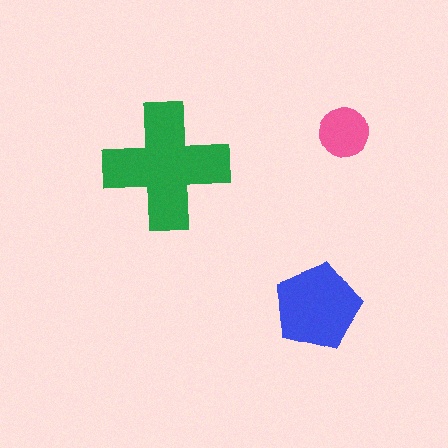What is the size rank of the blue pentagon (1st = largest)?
2nd.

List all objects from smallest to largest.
The pink circle, the blue pentagon, the green cross.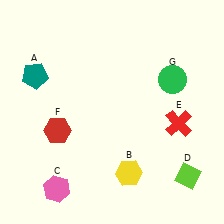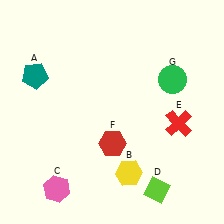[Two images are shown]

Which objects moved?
The objects that moved are: the lime diamond (D), the red hexagon (F).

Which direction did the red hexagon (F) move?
The red hexagon (F) moved right.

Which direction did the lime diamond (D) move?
The lime diamond (D) moved left.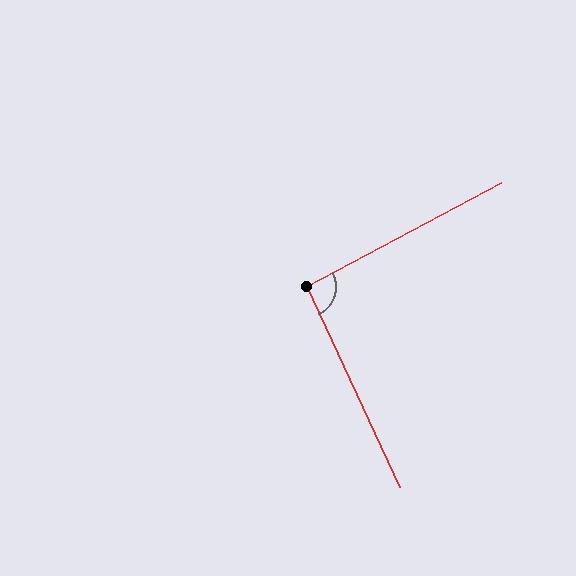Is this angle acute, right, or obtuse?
It is approximately a right angle.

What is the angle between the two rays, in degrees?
Approximately 93 degrees.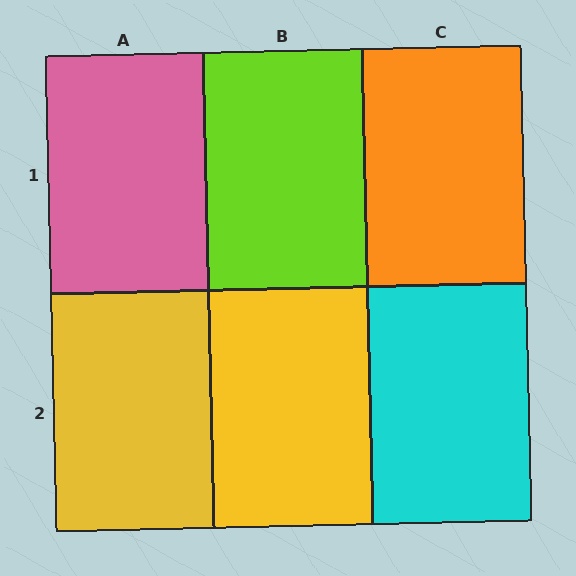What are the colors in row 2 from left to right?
Yellow, yellow, cyan.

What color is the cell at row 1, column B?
Lime.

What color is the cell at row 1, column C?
Orange.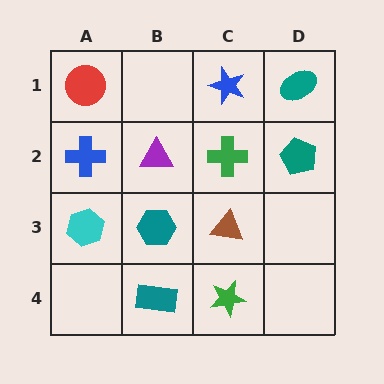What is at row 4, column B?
A teal rectangle.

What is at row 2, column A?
A blue cross.